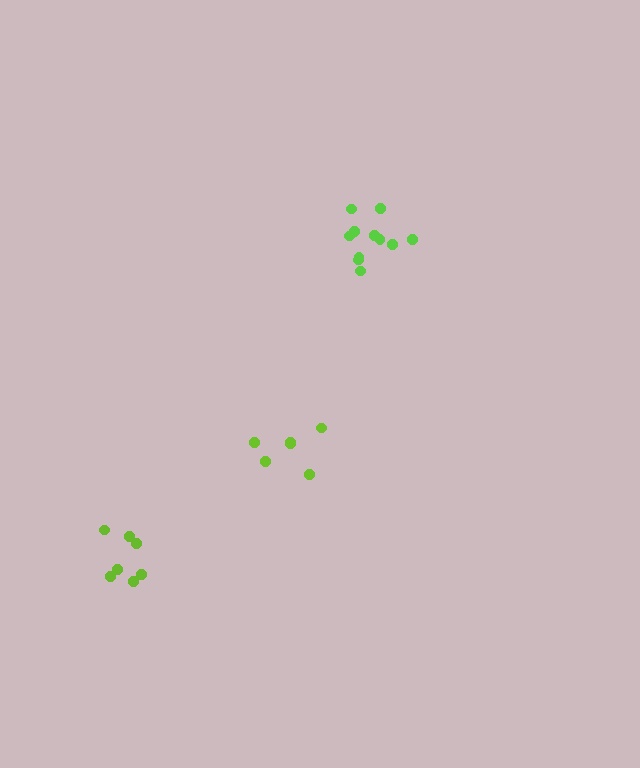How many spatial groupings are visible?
There are 3 spatial groupings.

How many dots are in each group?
Group 1: 7 dots, Group 2: 6 dots, Group 3: 11 dots (24 total).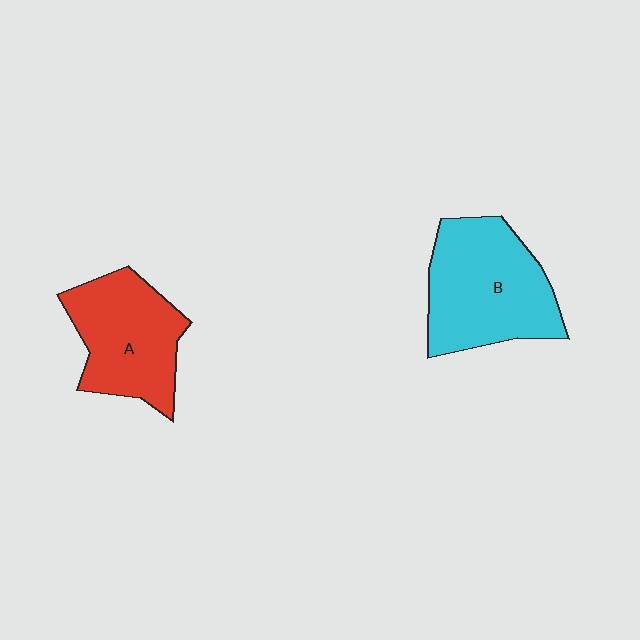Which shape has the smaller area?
Shape A (red).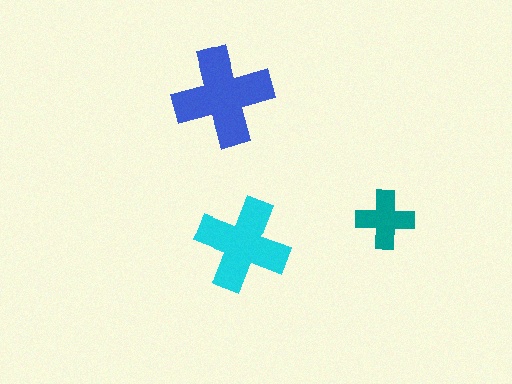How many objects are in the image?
There are 3 objects in the image.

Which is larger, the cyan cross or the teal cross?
The cyan one.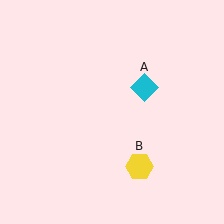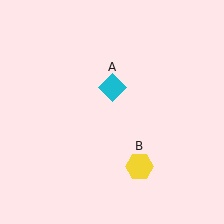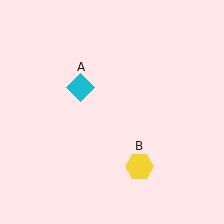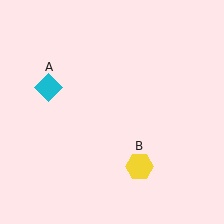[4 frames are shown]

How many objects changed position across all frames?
1 object changed position: cyan diamond (object A).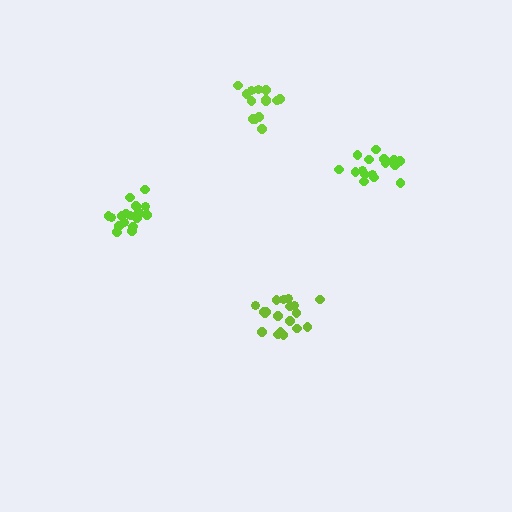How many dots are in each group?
Group 1: 19 dots, Group 2: 14 dots, Group 3: 18 dots, Group 4: 16 dots (67 total).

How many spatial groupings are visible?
There are 4 spatial groupings.